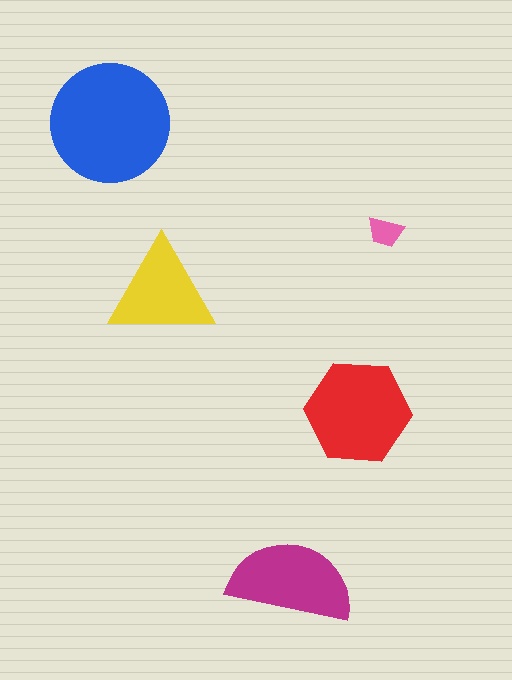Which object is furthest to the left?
The blue circle is leftmost.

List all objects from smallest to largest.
The pink trapezoid, the yellow triangle, the magenta semicircle, the red hexagon, the blue circle.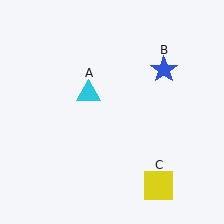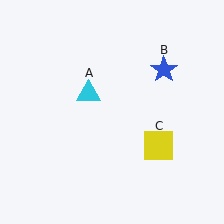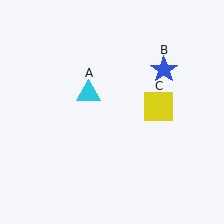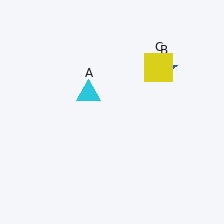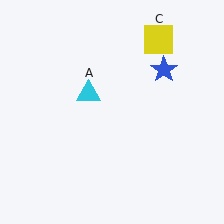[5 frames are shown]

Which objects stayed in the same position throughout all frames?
Cyan triangle (object A) and blue star (object B) remained stationary.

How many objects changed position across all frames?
1 object changed position: yellow square (object C).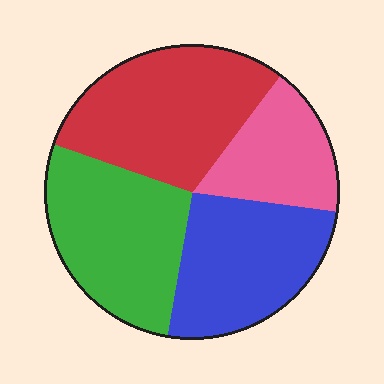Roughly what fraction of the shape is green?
Green takes up between a sixth and a third of the shape.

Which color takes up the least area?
Pink, at roughly 15%.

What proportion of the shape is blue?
Blue covers about 25% of the shape.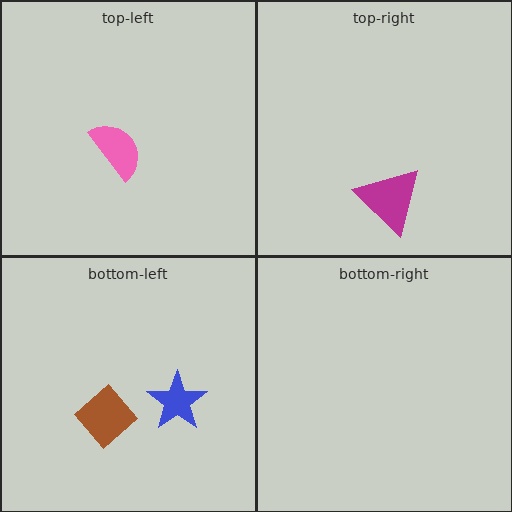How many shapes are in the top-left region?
1.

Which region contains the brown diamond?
The bottom-left region.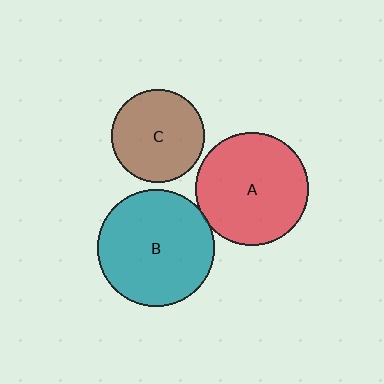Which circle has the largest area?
Circle B (teal).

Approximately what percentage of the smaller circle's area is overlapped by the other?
Approximately 5%.